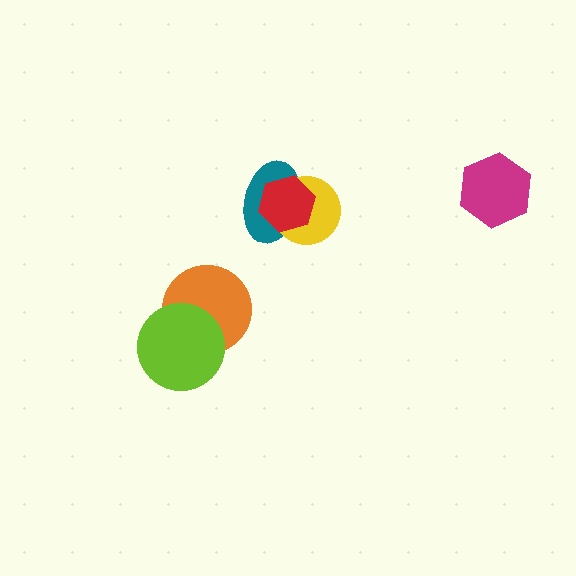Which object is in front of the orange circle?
The lime circle is in front of the orange circle.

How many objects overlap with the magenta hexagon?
0 objects overlap with the magenta hexagon.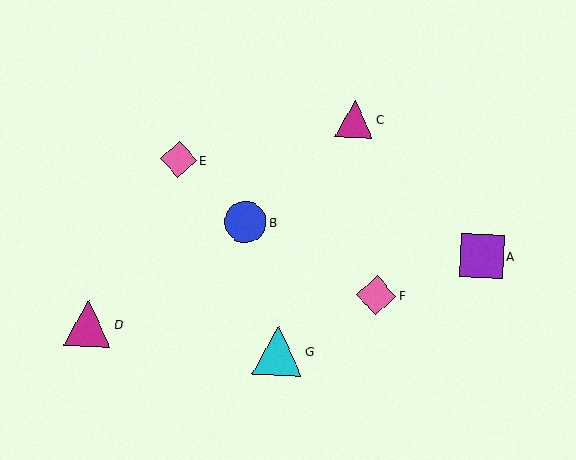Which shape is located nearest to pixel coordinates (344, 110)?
The magenta triangle (labeled C) at (354, 119) is nearest to that location.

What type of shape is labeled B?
Shape B is a blue circle.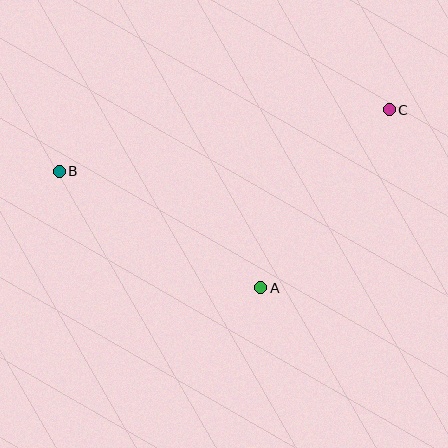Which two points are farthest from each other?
Points B and C are farthest from each other.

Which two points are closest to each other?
Points A and C are closest to each other.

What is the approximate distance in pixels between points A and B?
The distance between A and B is approximately 233 pixels.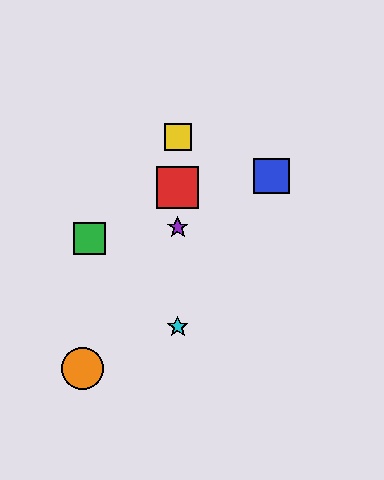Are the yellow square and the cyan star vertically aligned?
Yes, both are at x≈178.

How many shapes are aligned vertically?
4 shapes (the red square, the yellow square, the purple star, the cyan star) are aligned vertically.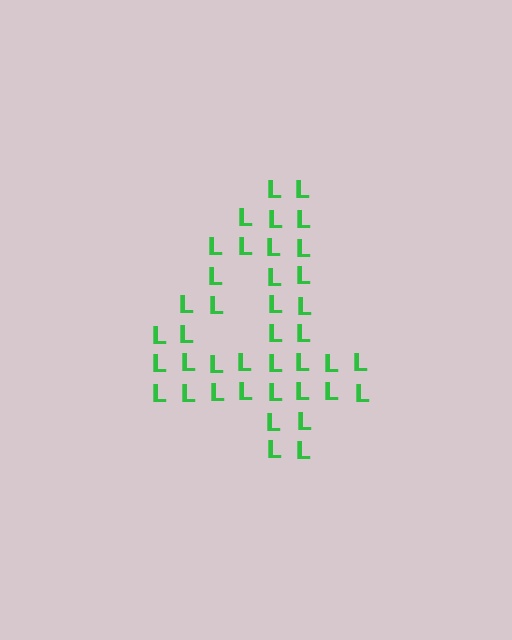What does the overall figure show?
The overall figure shows the digit 4.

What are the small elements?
The small elements are letter L's.